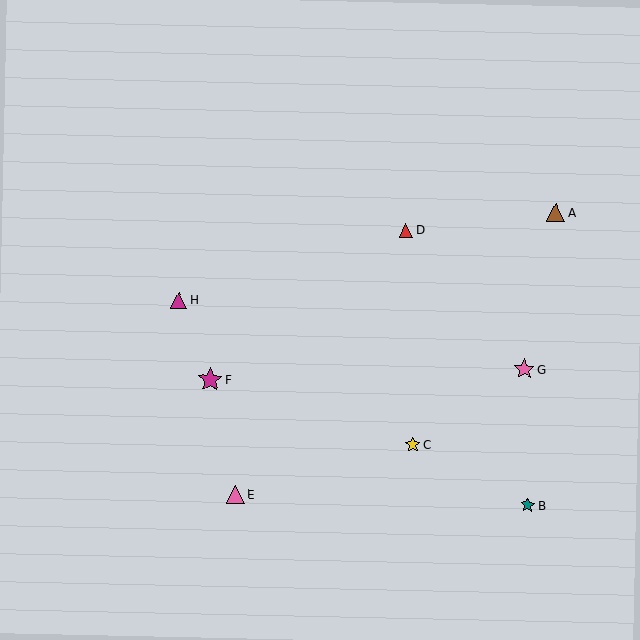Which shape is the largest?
The magenta star (labeled F) is the largest.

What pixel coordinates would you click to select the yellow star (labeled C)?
Click at (413, 445) to select the yellow star C.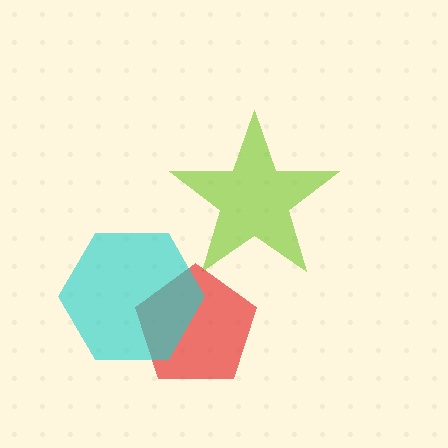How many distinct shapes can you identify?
There are 3 distinct shapes: a lime star, a red pentagon, a cyan hexagon.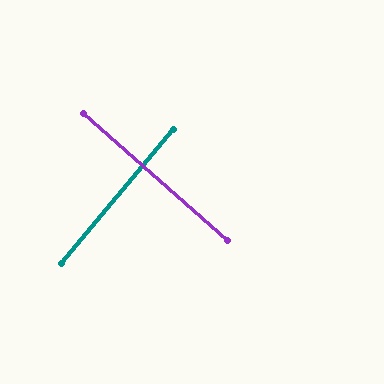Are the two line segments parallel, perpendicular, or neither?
Perpendicular — they meet at approximately 89°.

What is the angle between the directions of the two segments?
Approximately 89 degrees.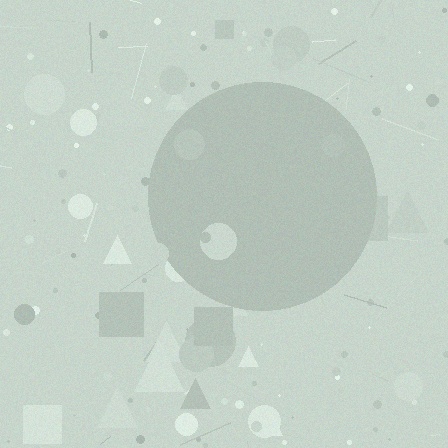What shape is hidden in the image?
A circle is hidden in the image.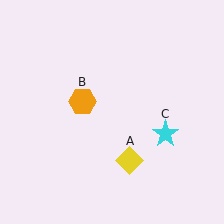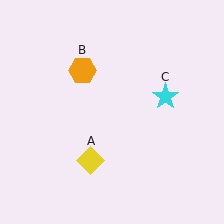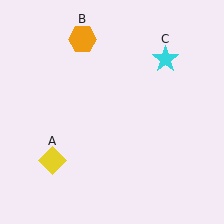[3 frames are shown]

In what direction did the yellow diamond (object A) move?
The yellow diamond (object A) moved left.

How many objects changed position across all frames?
3 objects changed position: yellow diamond (object A), orange hexagon (object B), cyan star (object C).